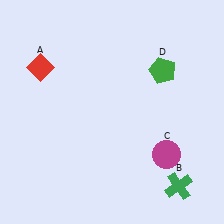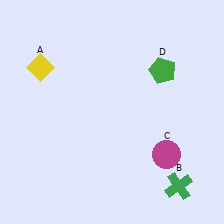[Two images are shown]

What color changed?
The diamond (A) changed from red in Image 1 to yellow in Image 2.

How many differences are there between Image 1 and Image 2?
There is 1 difference between the two images.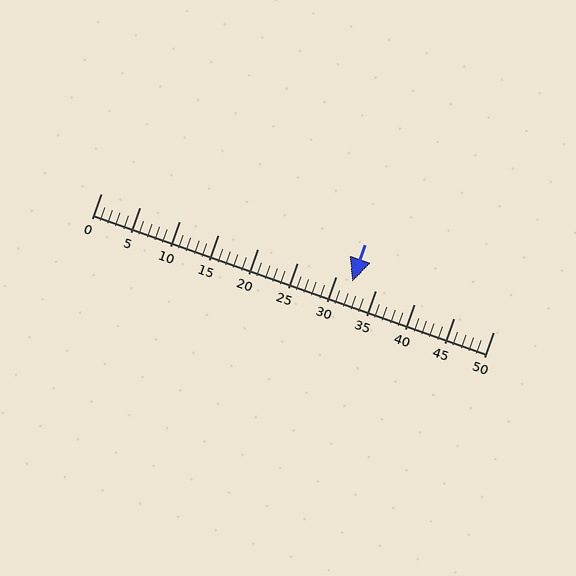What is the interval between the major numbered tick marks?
The major tick marks are spaced 5 units apart.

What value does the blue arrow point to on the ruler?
The blue arrow points to approximately 32.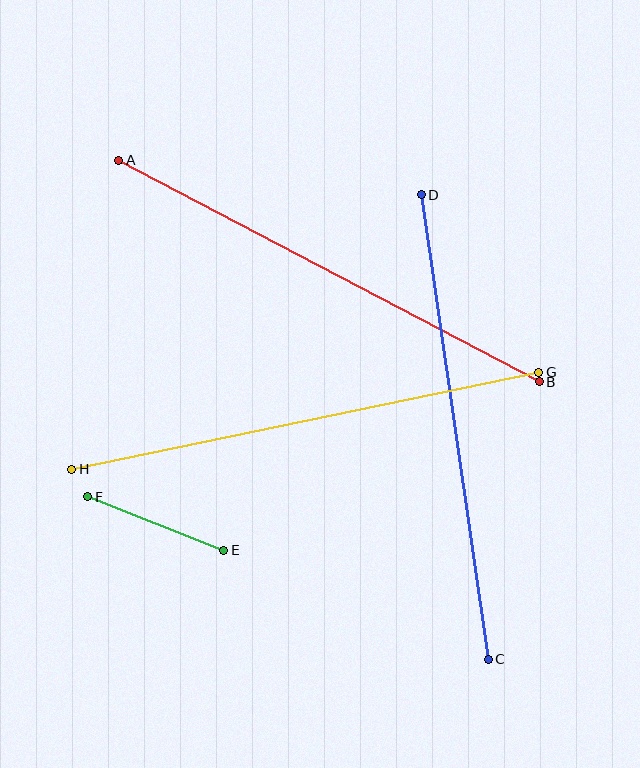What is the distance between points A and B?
The distance is approximately 475 pixels.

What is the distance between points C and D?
The distance is approximately 470 pixels.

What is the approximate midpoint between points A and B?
The midpoint is at approximately (329, 271) pixels.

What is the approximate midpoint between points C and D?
The midpoint is at approximately (455, 427) pixels.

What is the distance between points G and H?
The distance is approximately 477 pixels.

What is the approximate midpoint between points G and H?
The midpoint is at approximately (305, 421) pixels.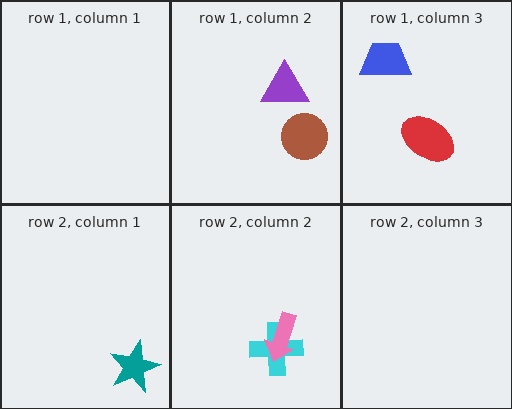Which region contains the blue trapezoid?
The row 1, column 3 region.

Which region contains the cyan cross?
The row 2, column 2 region.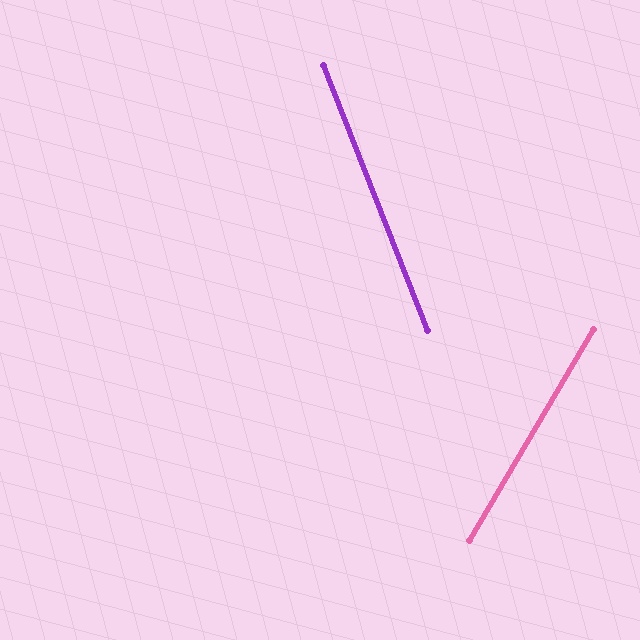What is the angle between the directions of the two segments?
Approximately 52 degrees.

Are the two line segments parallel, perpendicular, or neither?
Neither parallel nor perpendicular — they differ by about 52°.